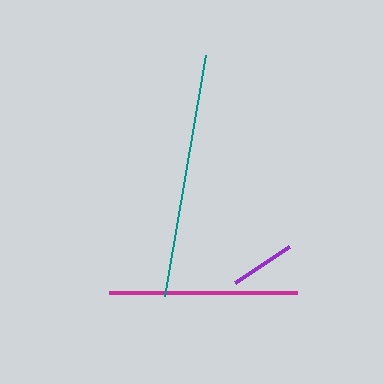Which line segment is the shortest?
The purple line is the shortest at approximately 65 pixels.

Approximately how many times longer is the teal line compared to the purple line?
The teal line is approximately 3.7 times the length of the purple line.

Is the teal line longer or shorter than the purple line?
The teal line is longer than the purple line.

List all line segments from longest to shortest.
From longest to shortest: teal, magenta, purple.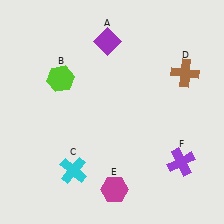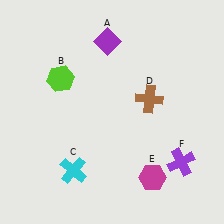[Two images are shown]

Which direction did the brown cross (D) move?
The brown cross (D) moved left.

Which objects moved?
The objects that moved are: the brown cross (D), the magenta hexagon (E).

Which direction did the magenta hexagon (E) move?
The magenta hexagon (E) moved right.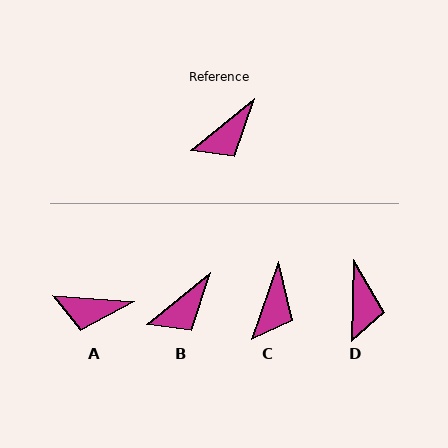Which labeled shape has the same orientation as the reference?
B.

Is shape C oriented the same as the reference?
No, it is off by about 32 degrees.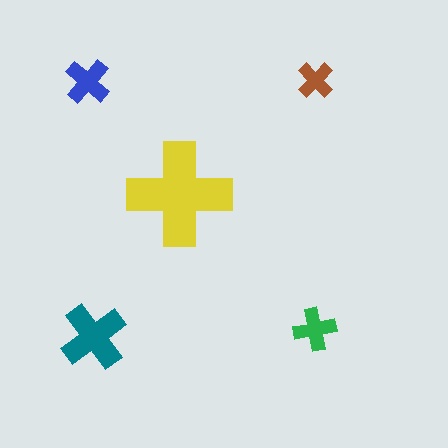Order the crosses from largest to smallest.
the yellow one, the teal one, the blue one, the green one, the brown one.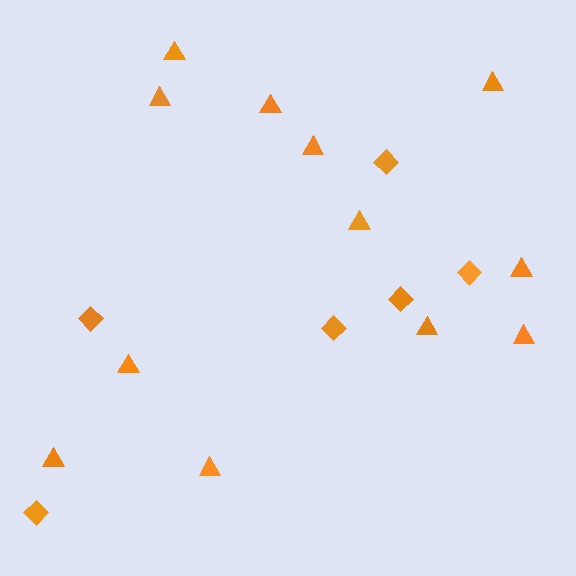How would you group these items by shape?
There are 2 groups: one group of diamonds (6) and one group of triangles (12).